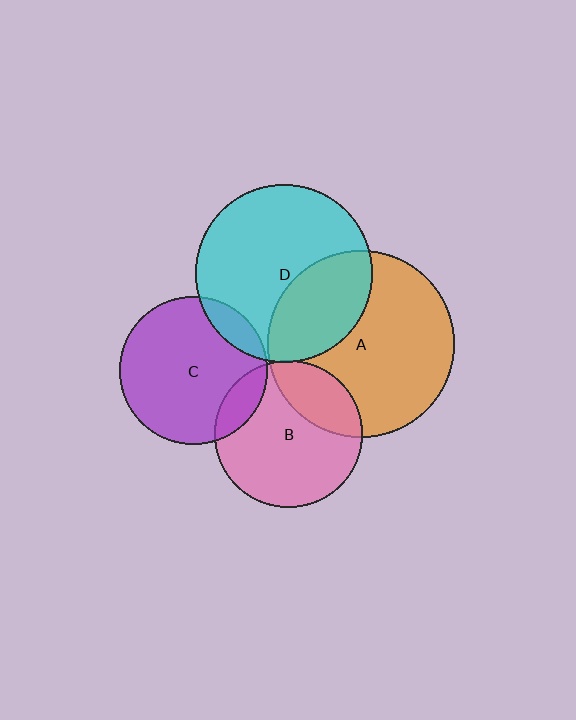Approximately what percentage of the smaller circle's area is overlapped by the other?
Approximately 25%.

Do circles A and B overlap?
Yes.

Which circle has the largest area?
Circle A (orange).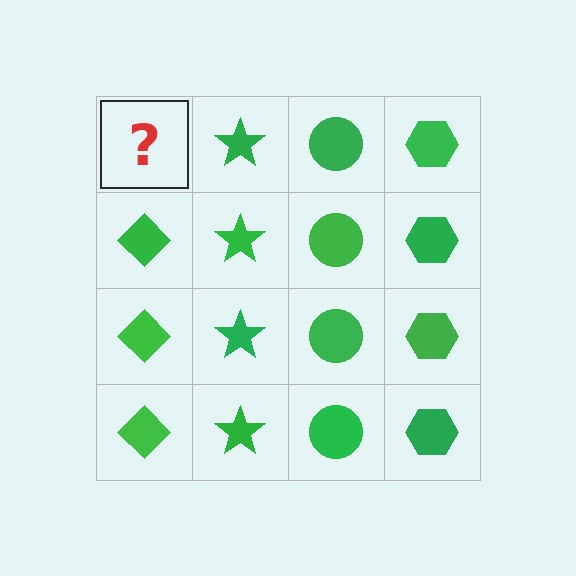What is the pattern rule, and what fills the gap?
The rule is that each column has a consistent shape. The gap should be filled with a green diamond.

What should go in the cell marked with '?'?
The missing cell should contain a green diamond.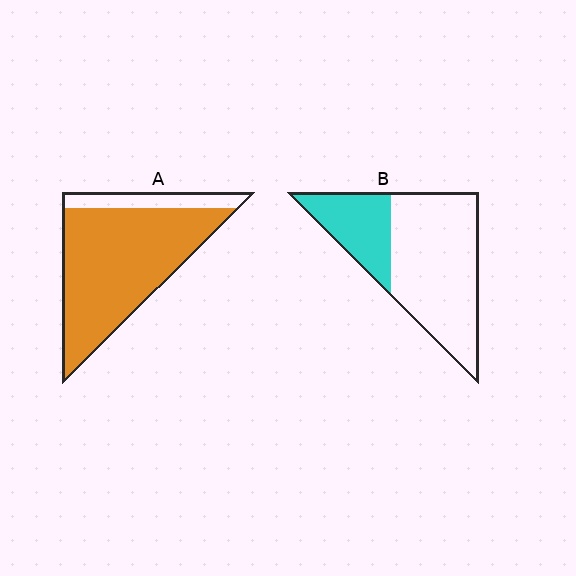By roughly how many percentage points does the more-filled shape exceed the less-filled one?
By roughly 55 percentage points (A over B).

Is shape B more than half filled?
No.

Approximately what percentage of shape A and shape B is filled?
A is approximately 85% and B is approximately 30%.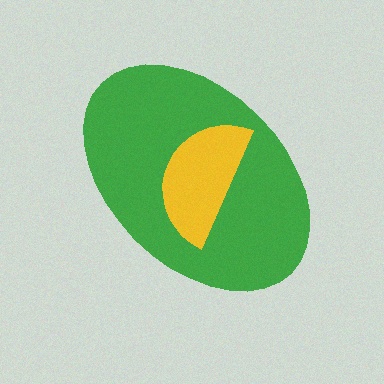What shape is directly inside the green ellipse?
The yellow semicircle.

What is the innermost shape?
The yellow semicircle.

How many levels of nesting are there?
2.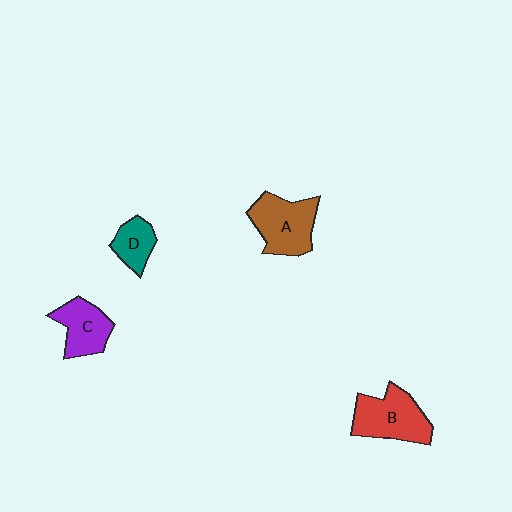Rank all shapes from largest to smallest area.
From largest to smallest: B (red), A (brown), C (purple), D (teal).